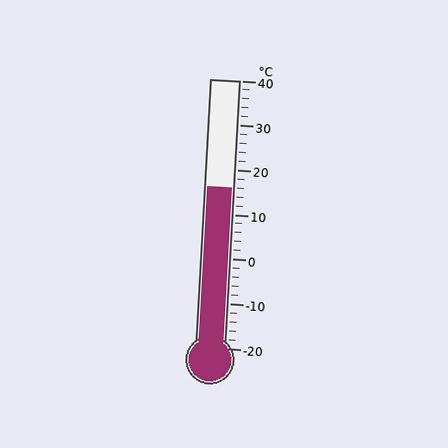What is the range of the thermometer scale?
The thermometer scale ranges from -20°C to 40°C.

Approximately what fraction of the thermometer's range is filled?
The thermometer is filled to approximately 60% of its range.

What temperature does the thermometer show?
The thermometer shows approximately 16°C.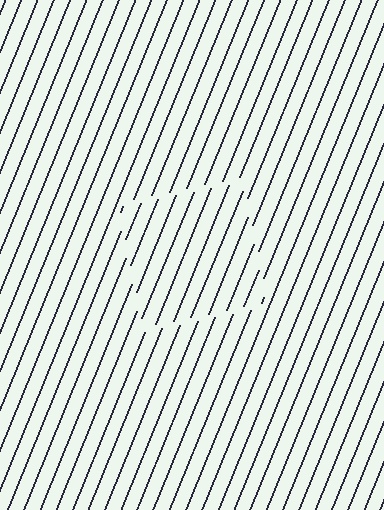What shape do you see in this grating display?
An illusory square. The interior of the shape contains the same grating, shifted by half a period — the contour is defined by the phase discontinuity where line-ends from the inner and outer gratings abut.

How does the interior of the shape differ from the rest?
The interior of the shape contains the same grating, shifted by half a period — the contour is defined by the phase discontinuity where line-ends from the inner and outer gratings abut.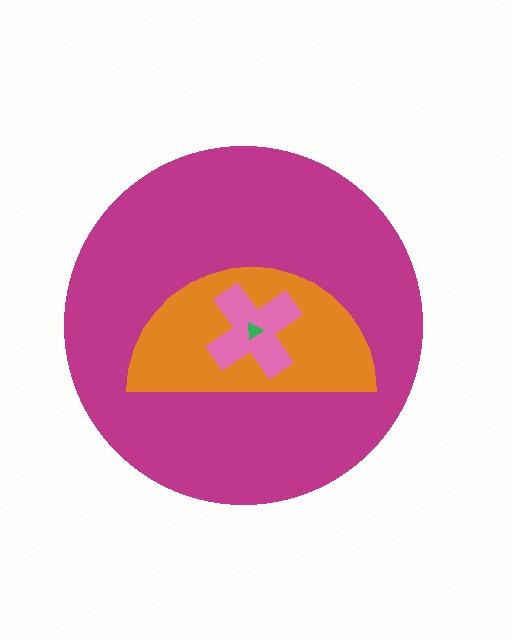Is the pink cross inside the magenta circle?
Yes.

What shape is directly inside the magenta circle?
The orange semicircle.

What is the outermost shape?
The magenta circle.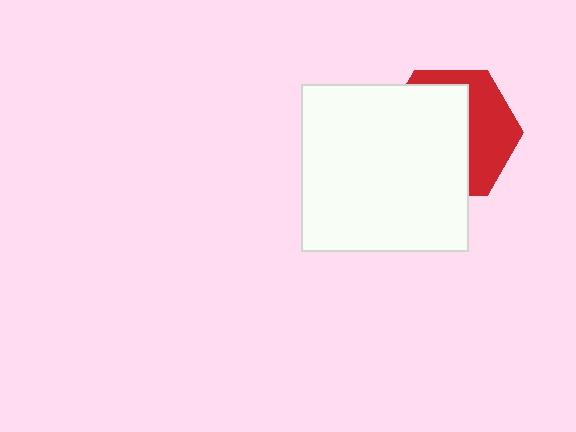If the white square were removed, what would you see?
You would see the complete red hexagon.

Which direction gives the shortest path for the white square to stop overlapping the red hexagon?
Moving left gives the shortest separation.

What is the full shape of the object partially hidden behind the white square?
The partially hidden object is a red hexagon.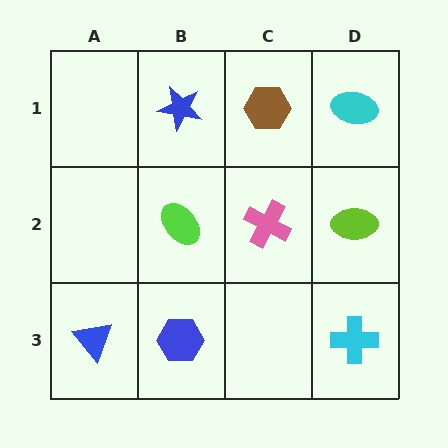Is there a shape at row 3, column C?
No, that cell is empty.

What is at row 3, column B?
A blue hexagon.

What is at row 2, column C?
A pink cross.